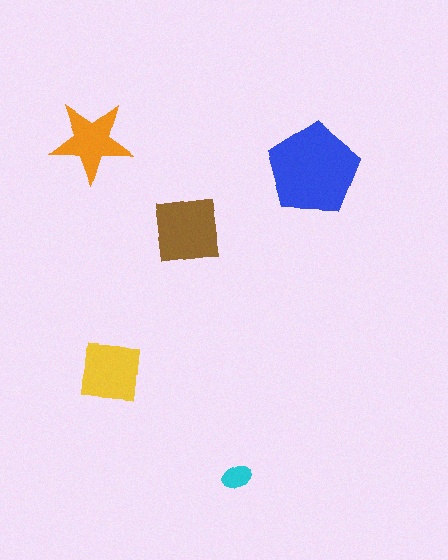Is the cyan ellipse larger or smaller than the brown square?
Smaller.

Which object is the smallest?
The cyan ellipse.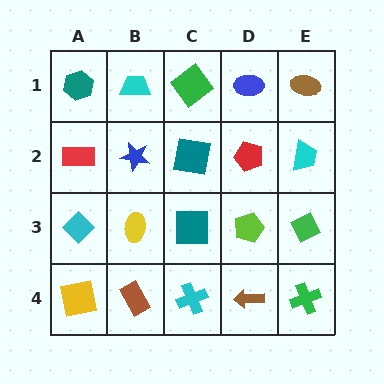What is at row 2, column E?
A cyan trapezoid.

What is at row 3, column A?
A cyan diamond.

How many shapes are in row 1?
5 shapes.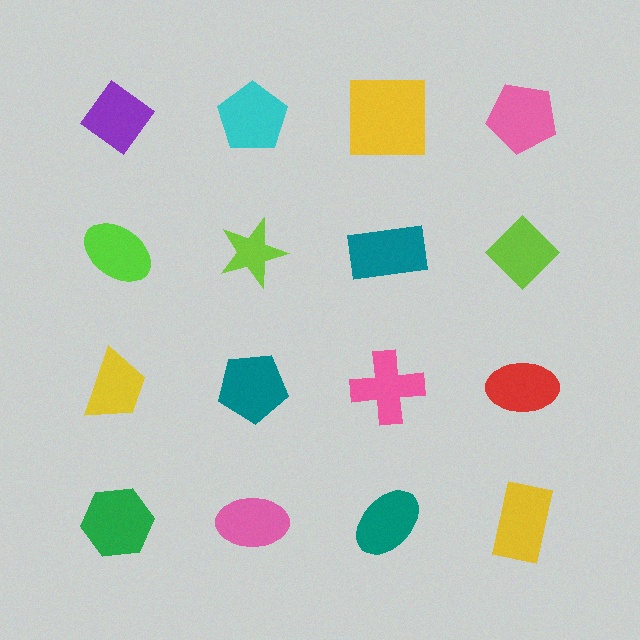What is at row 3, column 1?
A yellow trapezoid.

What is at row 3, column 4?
A red ellipse.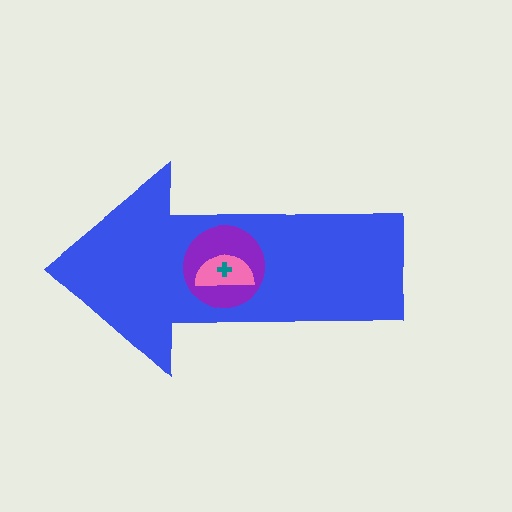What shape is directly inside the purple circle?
The pink semicircle.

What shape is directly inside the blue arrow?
The purple circle.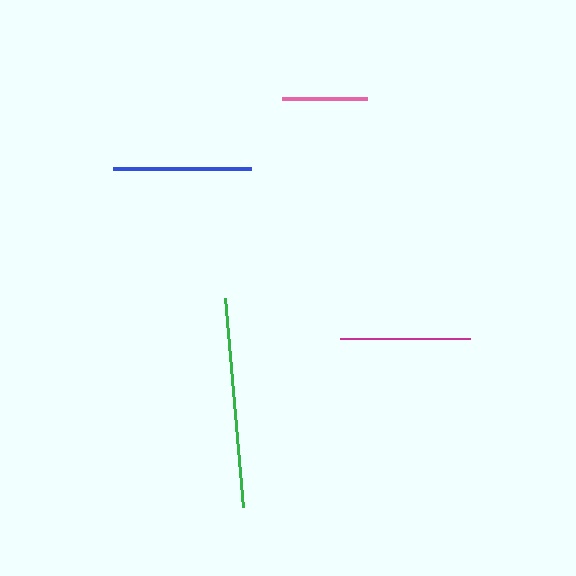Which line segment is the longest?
The green line is the longest at approximately 210 pixels.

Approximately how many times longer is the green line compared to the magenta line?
The green line is approximately 1.6 times the length of the magenta line.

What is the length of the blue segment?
The blue segment is approximately 138 pixels long.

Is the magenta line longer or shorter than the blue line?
The blue line is longer than the magenta line.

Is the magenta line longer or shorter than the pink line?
The magenta line is longer than the pink line.